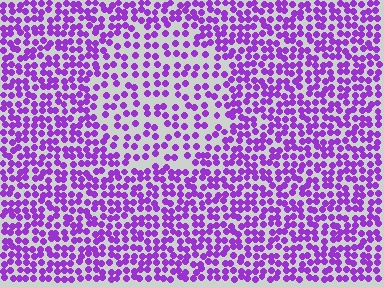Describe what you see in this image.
The image contains small purple elements arranged at two different densities. A circle-shaped region is visible where the elements are less densely packed than the surrounding area.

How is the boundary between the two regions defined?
The boundary is defined by a change in element density (approximately 1.7x ratio). All elements are the same color, size, and shape.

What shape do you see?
I see a circle.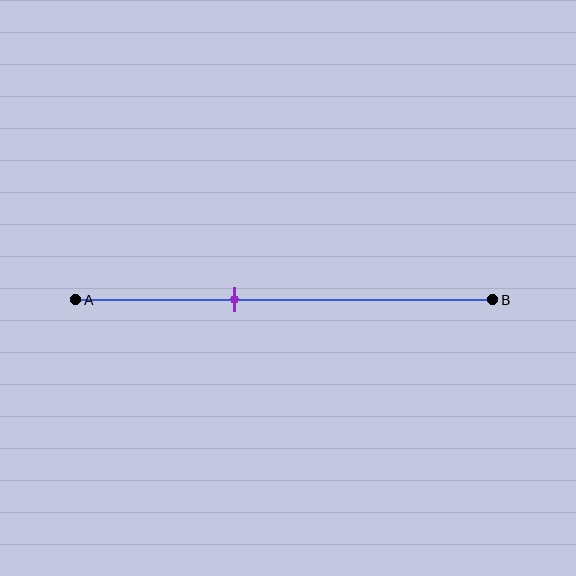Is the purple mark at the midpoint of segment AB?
No, the mark is at about 40% from A, not at the 50% midpoint.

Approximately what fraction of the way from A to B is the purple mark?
The purple mark is approximately 40% of the way from A to B.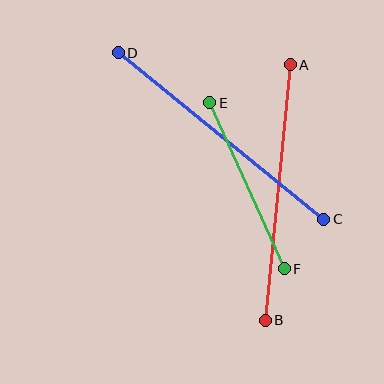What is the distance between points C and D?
The distance is approximately 264 pixels.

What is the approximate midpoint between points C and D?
The midpoint is at approximately (221, 136) pixels.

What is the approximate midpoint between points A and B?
The midpoint is at approximately (278, 192) pixels.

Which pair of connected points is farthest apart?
Points C and D are farthest apart.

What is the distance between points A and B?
The distance is approximately 257 pixels.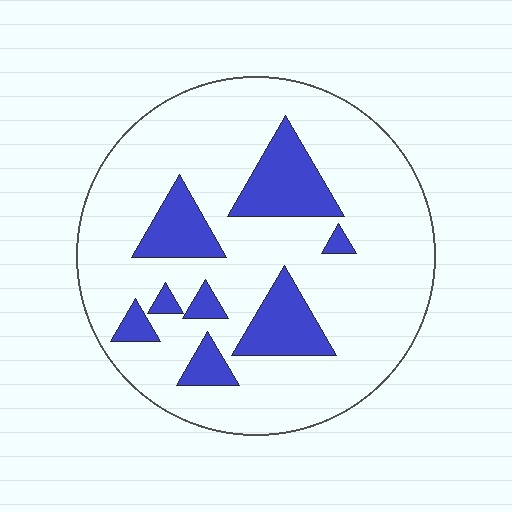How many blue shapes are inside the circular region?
8.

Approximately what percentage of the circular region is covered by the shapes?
Approximately 20%.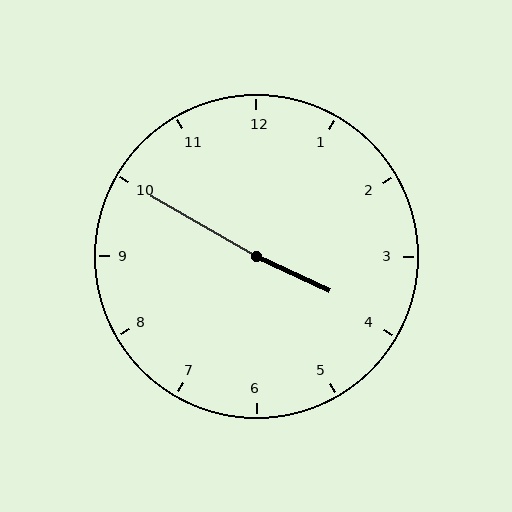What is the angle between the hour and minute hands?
Approximately 175 degrees.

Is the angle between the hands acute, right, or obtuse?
It is obtuse.